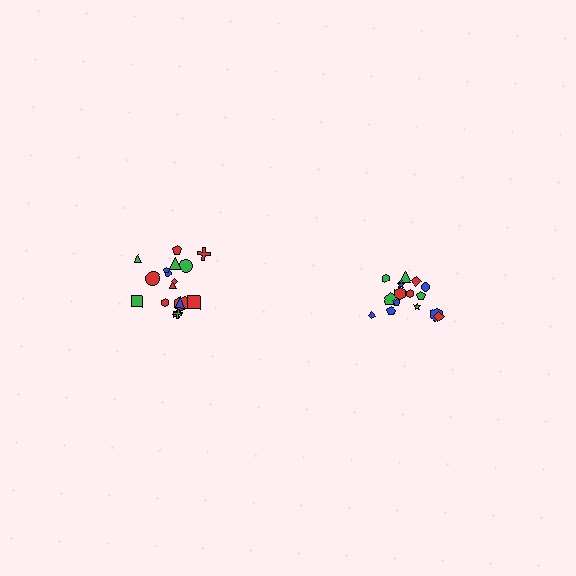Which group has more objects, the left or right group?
The left group.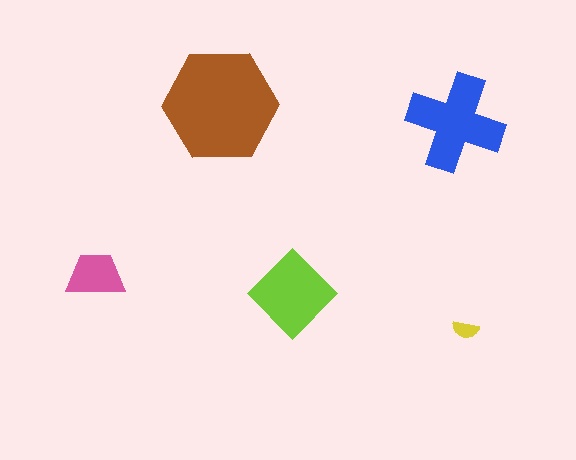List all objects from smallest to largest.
The yellow semicircle, the pink trapezoid, the lime diamond, the blue cross, the brown hexagon.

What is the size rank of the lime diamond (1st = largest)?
3rd.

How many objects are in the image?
There are 5 objects in the image.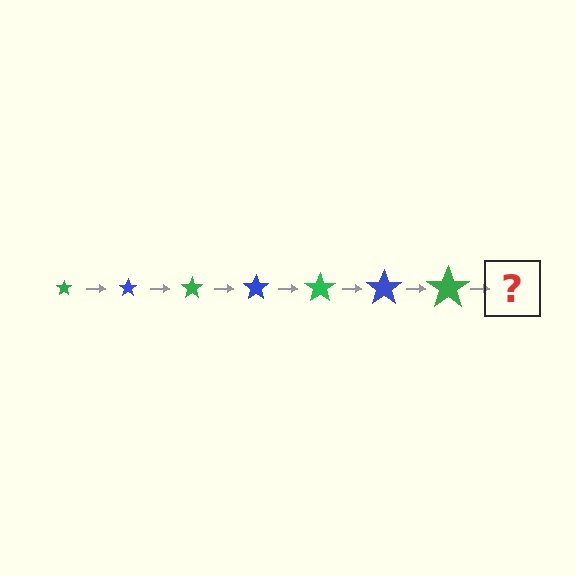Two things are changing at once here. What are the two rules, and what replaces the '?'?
The two rules are that the star grows larger each step and the color cycles through green and blue. The '?' should be a blue star, larger than the previous one.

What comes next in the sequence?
The next element should be a blue star, larger than the previous one.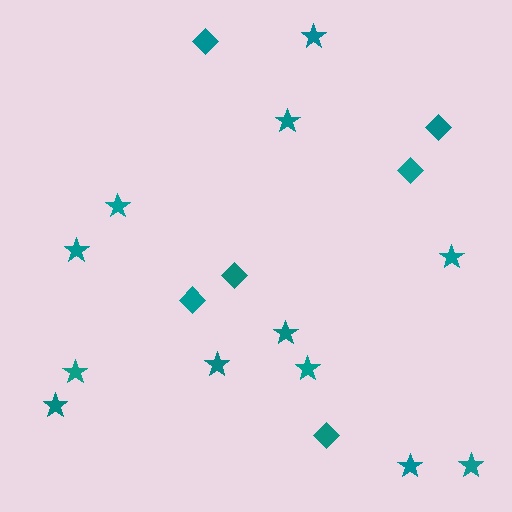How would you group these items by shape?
There are 2 groups: one group of diamonds (6) and one group of stars (12).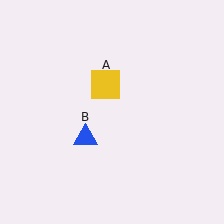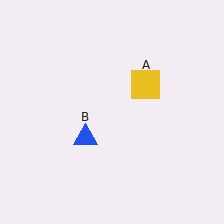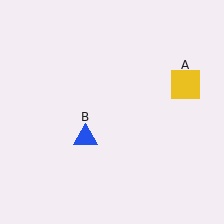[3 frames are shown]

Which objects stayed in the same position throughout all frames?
Blue triangle (object B) remained stationary.